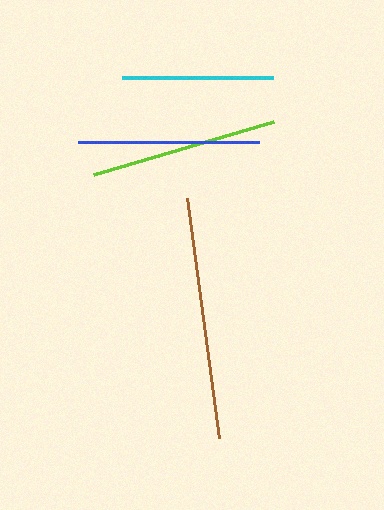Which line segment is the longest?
The brown line is the longest at approximately 243 pixels.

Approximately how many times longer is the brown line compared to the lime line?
The brown line is approximately 1.3 times the length of the lime line.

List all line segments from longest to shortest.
From longest to shortest: brown, lime, blue, cyan.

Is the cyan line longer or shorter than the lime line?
The lime line is longer than the cyan line.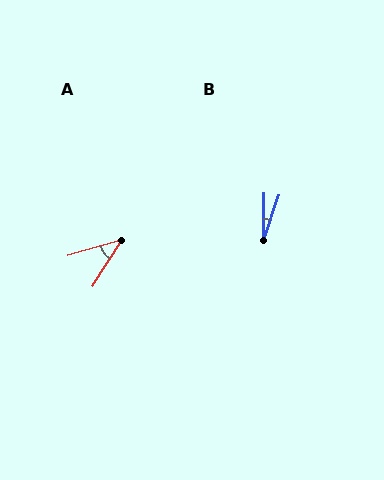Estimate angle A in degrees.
Approximately 42 degrees.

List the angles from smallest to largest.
B (18°), A (42°).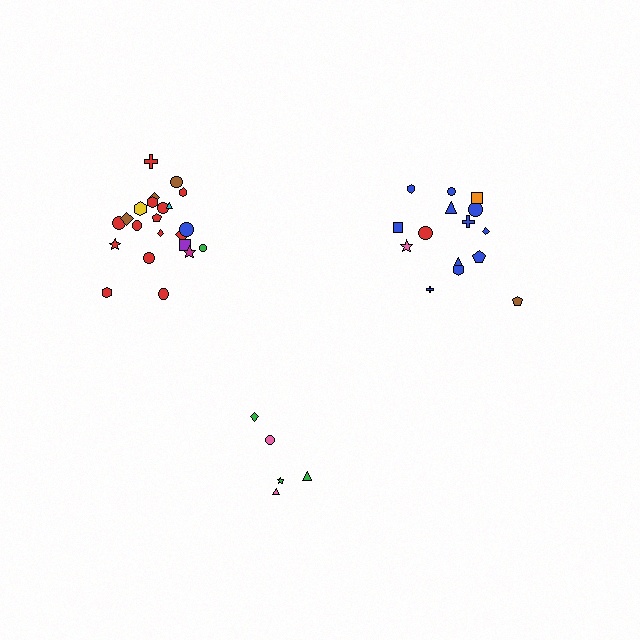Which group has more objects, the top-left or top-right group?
The top-left group.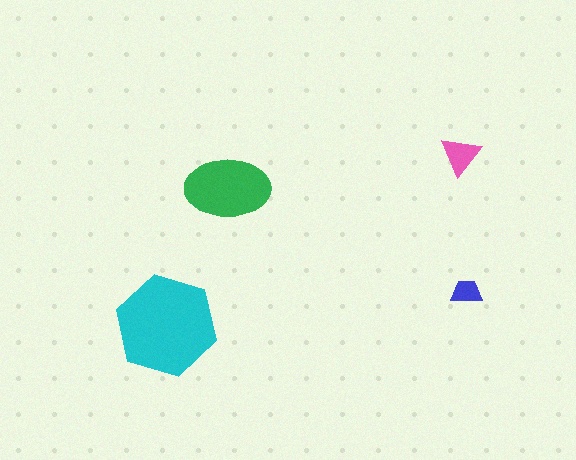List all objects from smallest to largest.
The blue trapezoid, the pink triangle, the green ellipse, the cyan hexagon.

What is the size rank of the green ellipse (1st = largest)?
2nd.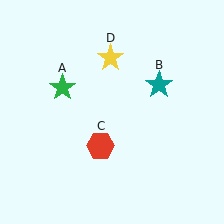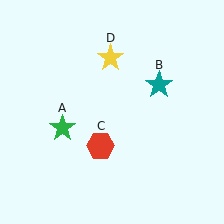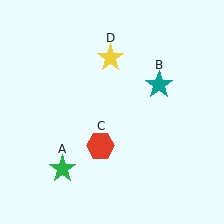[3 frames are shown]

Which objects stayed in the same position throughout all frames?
Teal star (object B) and red hexagon (object C) and yellow star (object D) remained stationary.